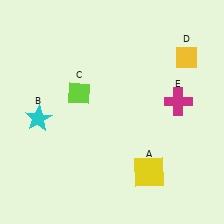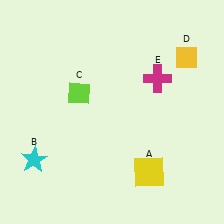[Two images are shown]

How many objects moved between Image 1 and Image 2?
2 objects moved between the two images.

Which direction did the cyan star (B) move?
The cyan star (B) moved down.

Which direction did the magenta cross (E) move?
The magenta cross (E) moved up.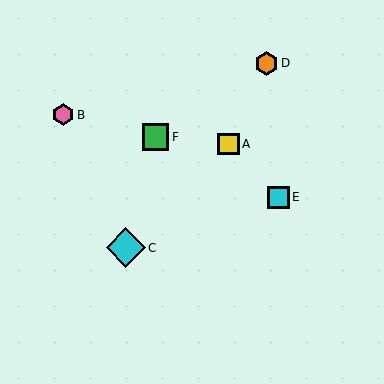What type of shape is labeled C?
Shape C is a cyan diamond.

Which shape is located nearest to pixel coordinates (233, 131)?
The yellow square (labeled A) at (229, 144) is nearest to that location.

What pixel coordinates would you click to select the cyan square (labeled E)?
Click at (279, 197) to select the cyan square E.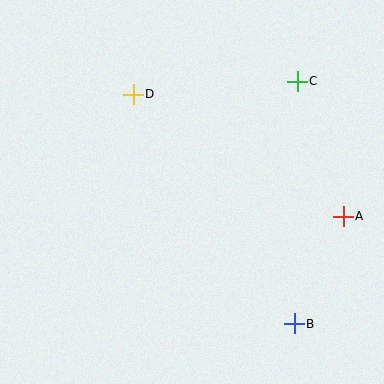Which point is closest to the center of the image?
Point D at (133, 94) is closest to the center.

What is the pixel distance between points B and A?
The distance between B and A is 118 pixels.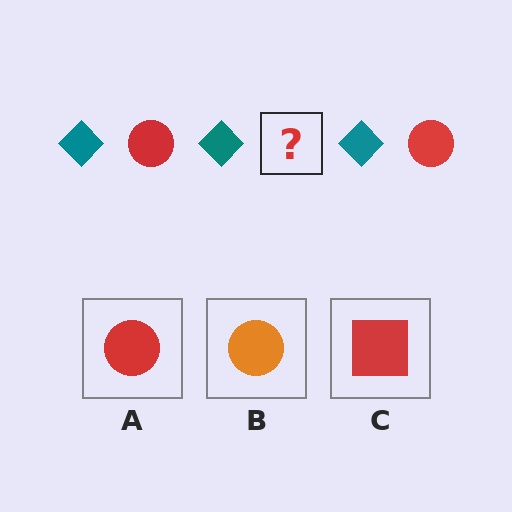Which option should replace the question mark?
Option A.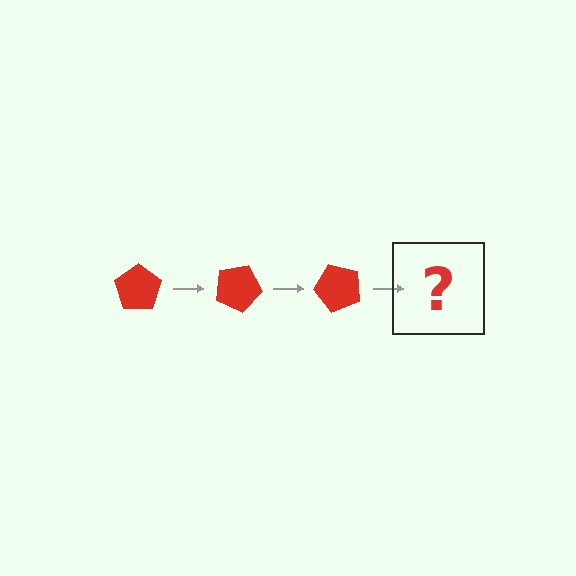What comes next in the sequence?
The next element should be a red pentagon rotated 75 degrees.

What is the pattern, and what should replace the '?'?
The pattern is that the pentagon rotates 25 degrees each step. The '?' should be a red pentagon rotated 75 degrees.